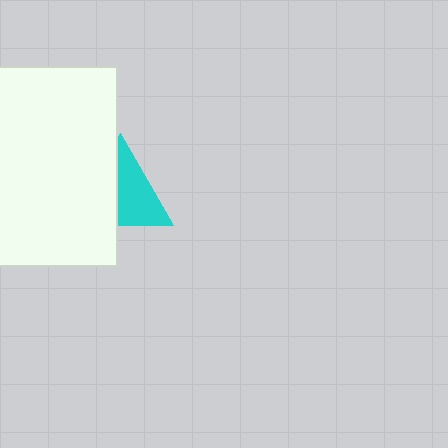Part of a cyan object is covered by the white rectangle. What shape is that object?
It is a triangle.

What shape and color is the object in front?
The object in front is a white rectangle.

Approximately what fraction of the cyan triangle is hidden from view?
Roughly 45% of the cyan triangle is hidden behind the white rectangle.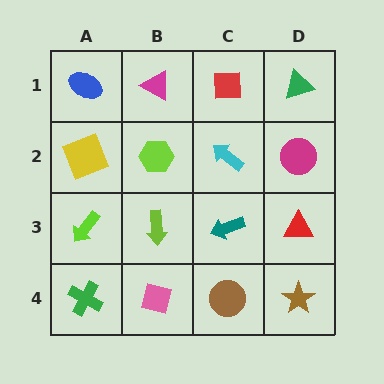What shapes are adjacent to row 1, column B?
A lime hexagon (row 2, column B), a blue ellipse (row 1, column A), a red square (row 1, column C).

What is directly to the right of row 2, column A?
A lime hexagon.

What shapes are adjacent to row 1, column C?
A cyan arrow (row 2, column C), a magenta triangle (row 1, column B), a green triangle (row 1, column D).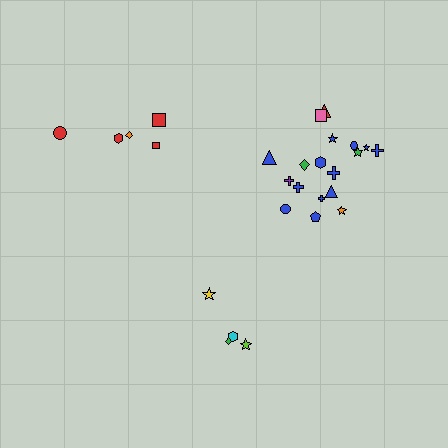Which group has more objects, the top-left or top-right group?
The top-right group.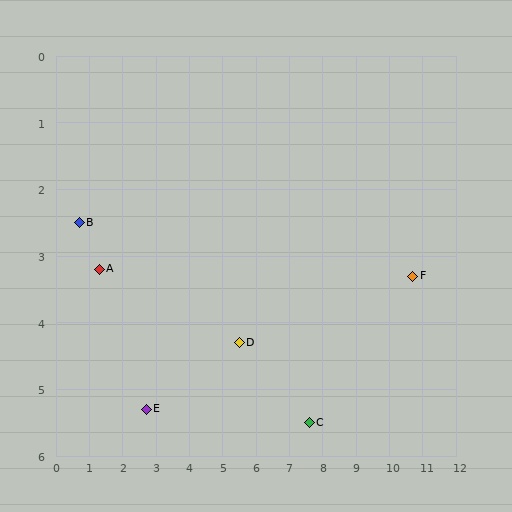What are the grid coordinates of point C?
Point C is at approximately (7.6, 5.5).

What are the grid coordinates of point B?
Point B is at approximately (0.7, 2.5).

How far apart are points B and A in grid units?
Points B and A are about 0.9 grid units apart.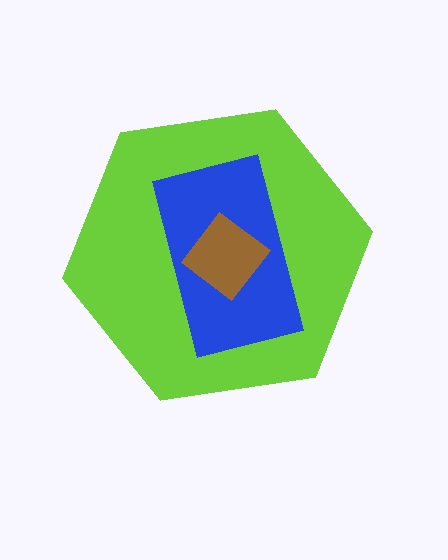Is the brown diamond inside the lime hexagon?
Yes.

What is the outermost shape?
The lime hexagon.